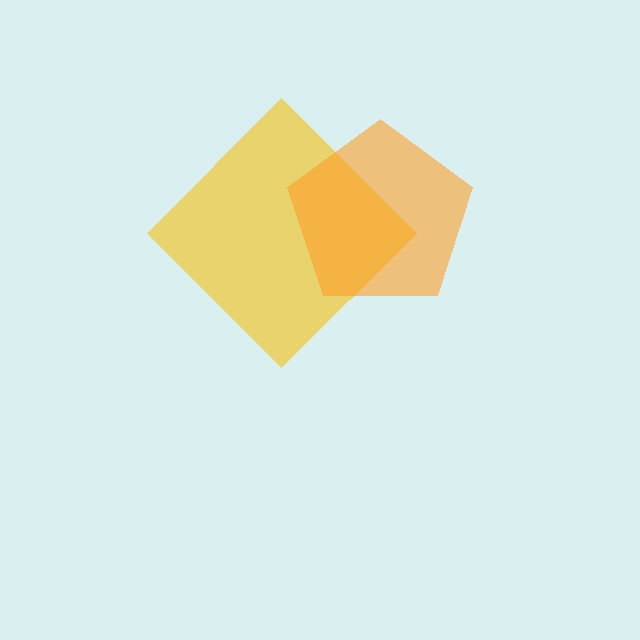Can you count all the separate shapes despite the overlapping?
Yes, there are 2 separate shapes.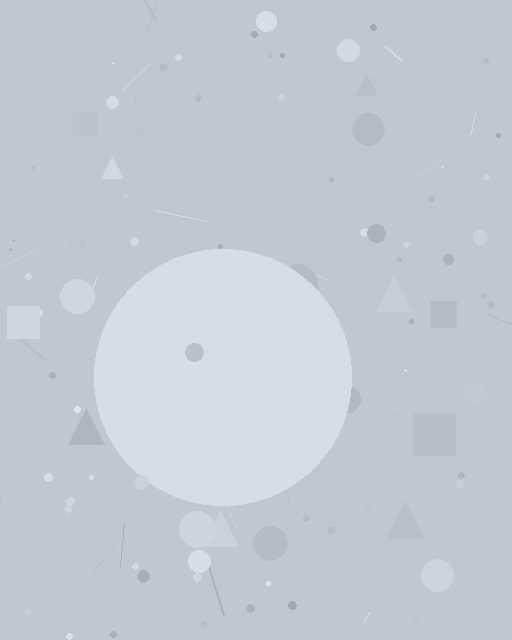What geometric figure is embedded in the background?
A circle is embedded in the background.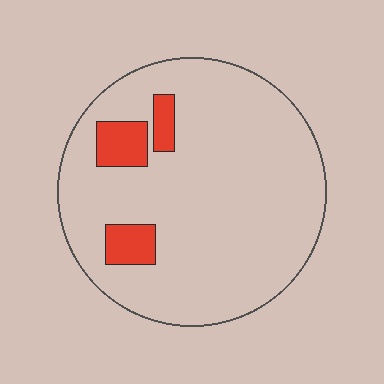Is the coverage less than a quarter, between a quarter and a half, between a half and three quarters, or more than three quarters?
Less than a quarter.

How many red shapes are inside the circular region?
3.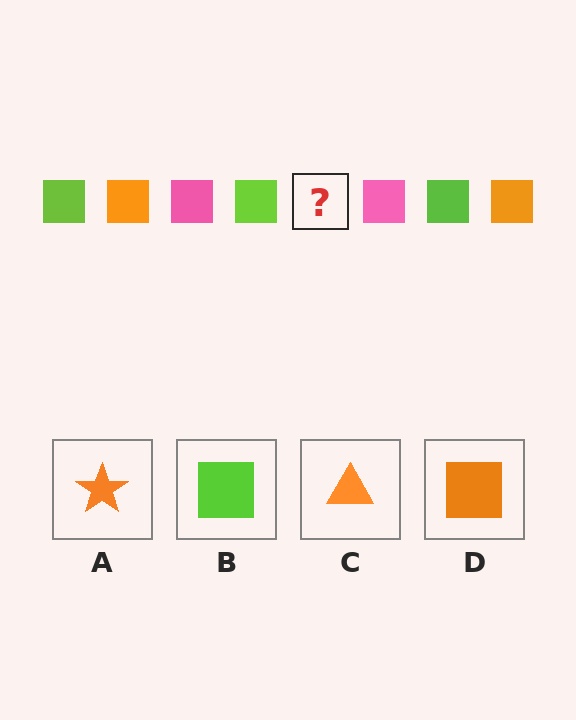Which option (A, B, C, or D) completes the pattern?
D.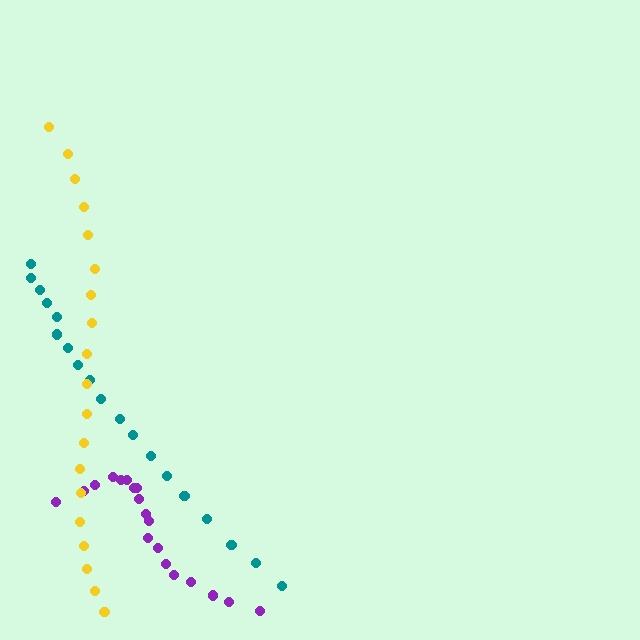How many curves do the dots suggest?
There are 3 distinct paths.